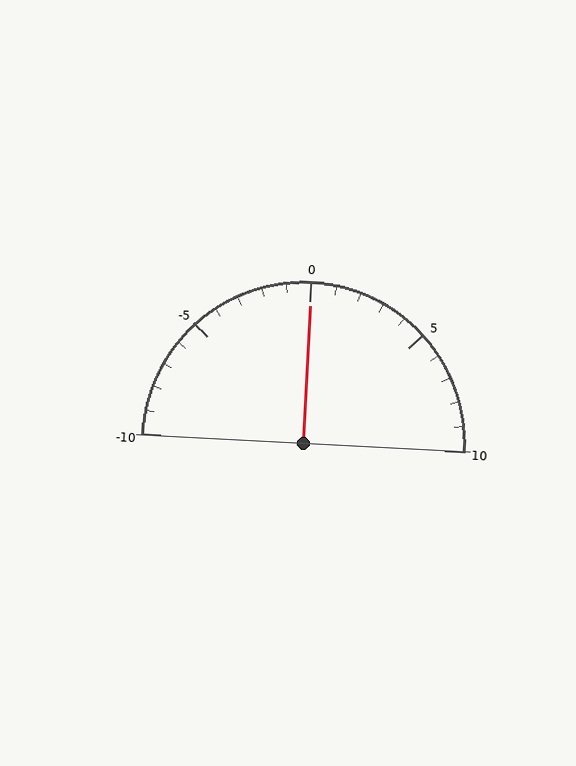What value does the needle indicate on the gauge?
The needle indicates approximately 0.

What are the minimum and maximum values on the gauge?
The gauge ranges from -10 to 10.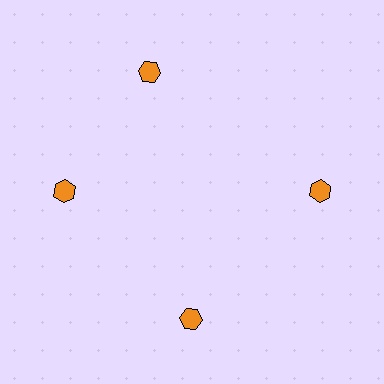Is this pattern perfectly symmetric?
No. The 4 orange hexagons are arranged in a ring, but one element near the 12 o'clock position is rotated out of alignment along the ring, breaking the 4-fold rotational symmetry.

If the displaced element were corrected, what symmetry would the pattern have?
It would have 4-fold rotational symmetry — the pattern would map onto itself every 90 degrees.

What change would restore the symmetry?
The symmetry would be restored by rotating it back into even spacing with its neighbors so that all 4 hexagons sit at equal angles and equal distance from the center.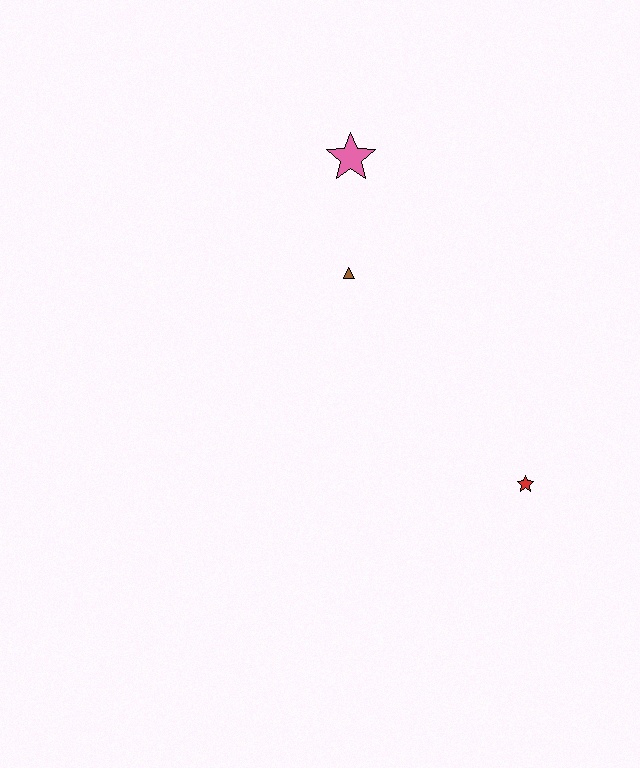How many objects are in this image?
There are 3 objects.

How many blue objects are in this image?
There are no blue objects.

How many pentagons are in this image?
There are no pentagons.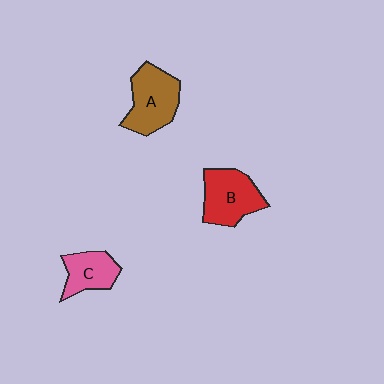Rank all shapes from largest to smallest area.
From largest to smallest: A (brown), B (red), C (pink).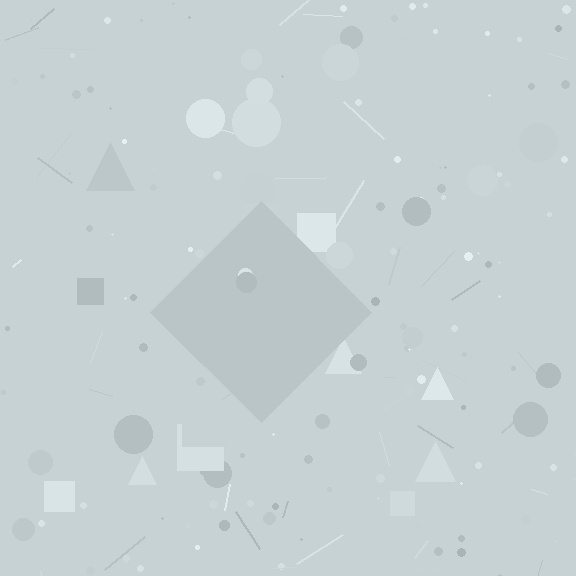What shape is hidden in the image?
A diamond is hidden in the image.